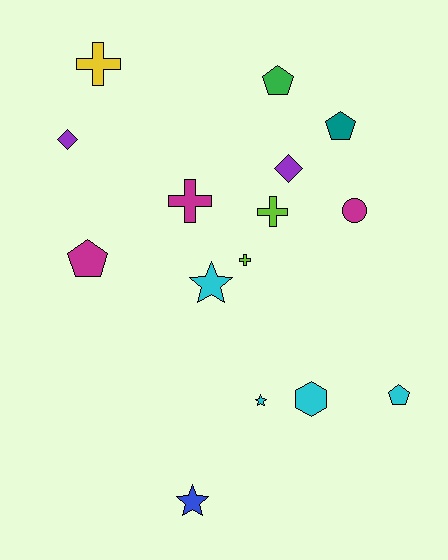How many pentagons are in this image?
There are 4 pentagons.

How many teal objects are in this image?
There is 1 teal object.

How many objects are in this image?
There are 15 objects.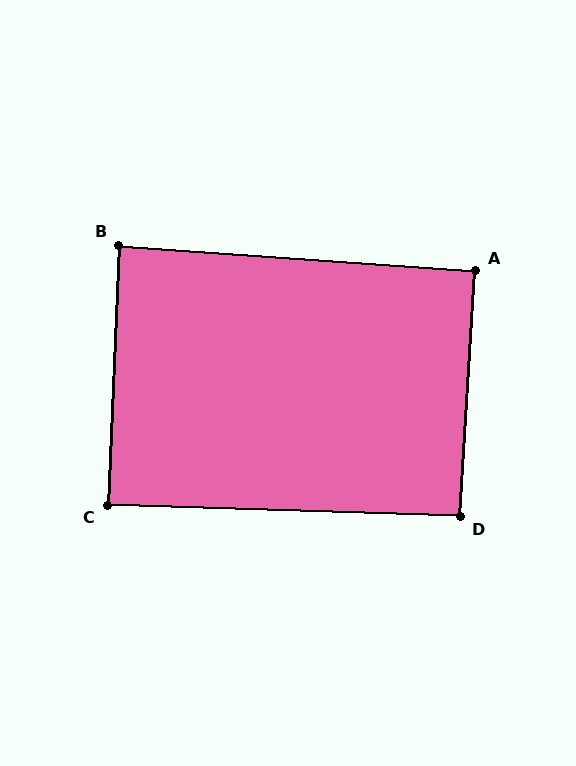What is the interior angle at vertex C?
Approximately 89 degrees (approximately right).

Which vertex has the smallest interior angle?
B, at approximately 88 degrees.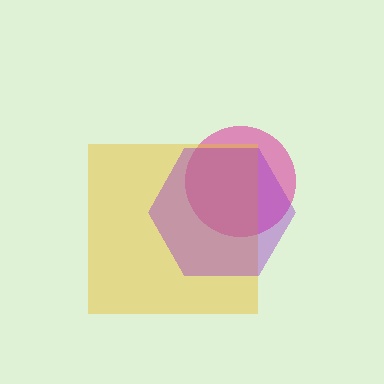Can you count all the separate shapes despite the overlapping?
Yes, there are 3 separate shapes.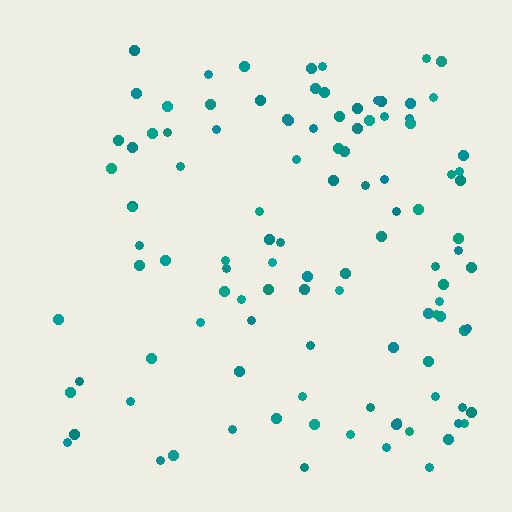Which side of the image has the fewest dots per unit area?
The left.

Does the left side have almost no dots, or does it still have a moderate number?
Still a moderate number, just noticeably fewer than the right.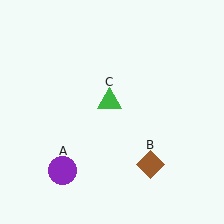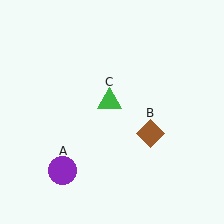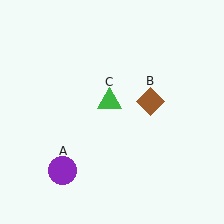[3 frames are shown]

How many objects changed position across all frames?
1 object changed position: brown diamond (object B).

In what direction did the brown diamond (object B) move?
The brown diamond (object B) moved up.